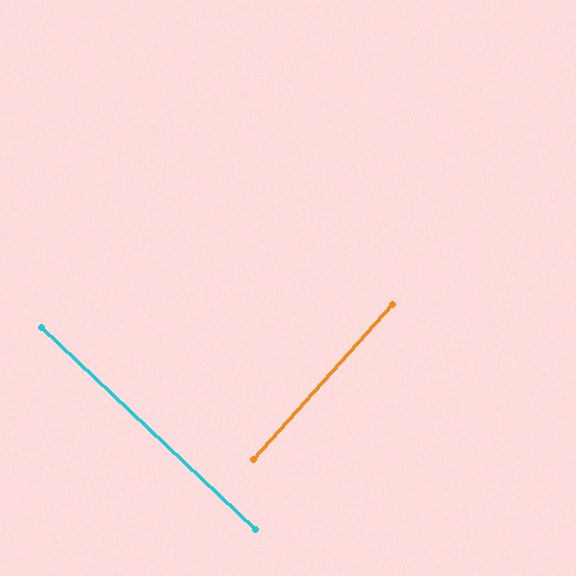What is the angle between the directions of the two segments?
Approximately 89 degrees.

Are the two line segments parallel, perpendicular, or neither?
Perpendicular — they meet at approximately 89°.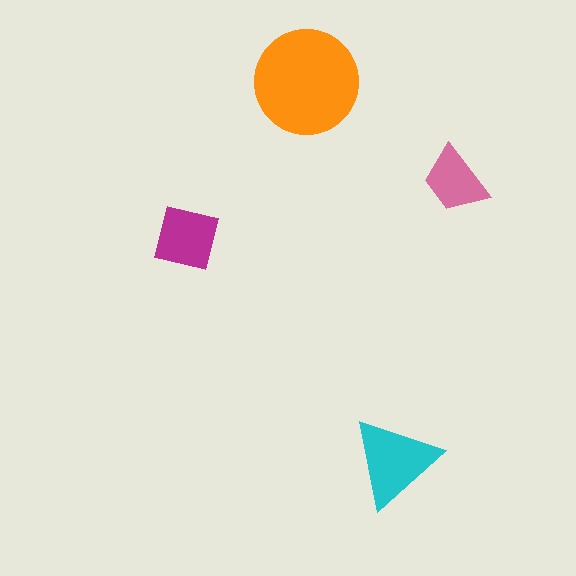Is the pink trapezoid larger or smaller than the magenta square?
Smaller.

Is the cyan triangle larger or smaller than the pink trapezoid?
Larger.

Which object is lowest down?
The cyan triangle is bottommost.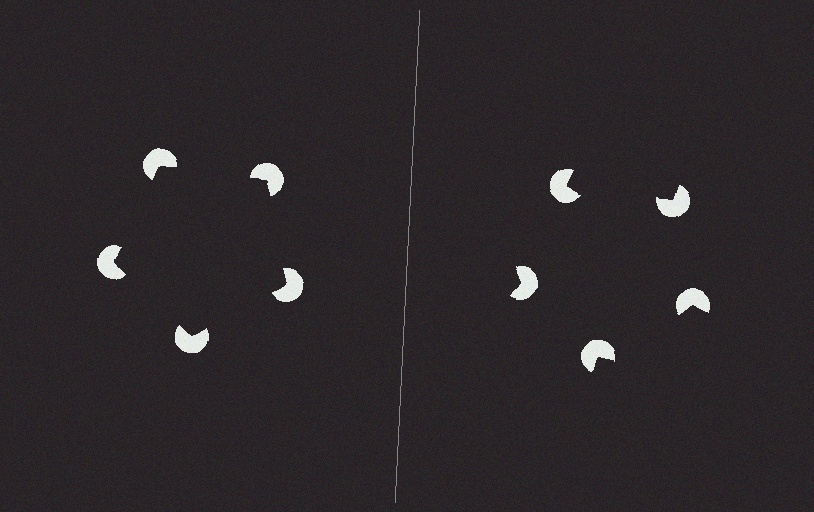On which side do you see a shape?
An illusory pentagon appears on the left side. On the right side the wedge cuts are rotated, so no coherent shape forms.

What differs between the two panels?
The pac-man discs are positioned identically on both sides; only the wedge orientations differ. On the left they align to a pentagon; on the right they are misaligned.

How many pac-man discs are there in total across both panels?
10 — 5 on each side.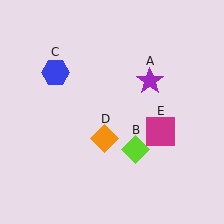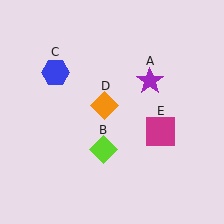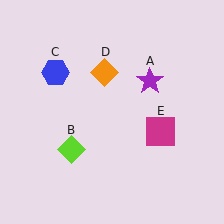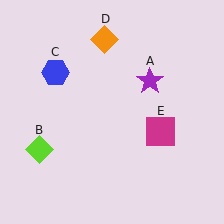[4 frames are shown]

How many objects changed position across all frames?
2 objects changed position: lime diamond (object B), orange diamond (object D).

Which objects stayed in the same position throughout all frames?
Purple star (object A) and blue hexagon (object C) and magenta square (object E) remained stationary.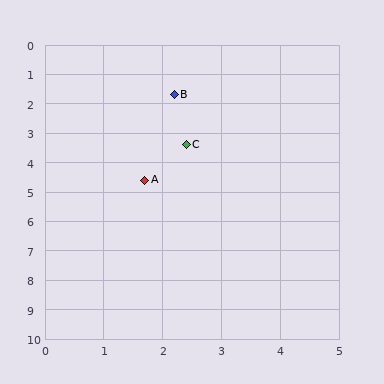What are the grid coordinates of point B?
Point B is at approximately (2.2, 1.7).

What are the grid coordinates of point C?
Point C is at approximately (2.4, 3.4).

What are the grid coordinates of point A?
Point A is at approximately (1.7, 4.6).